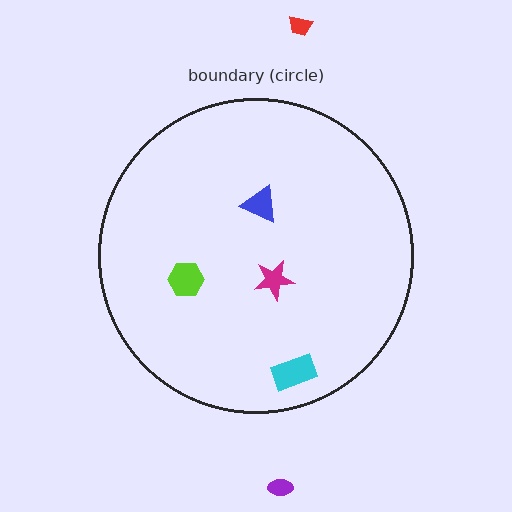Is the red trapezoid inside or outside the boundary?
Outside.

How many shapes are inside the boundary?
4 inside, 2 outside.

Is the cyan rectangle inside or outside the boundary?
Inside.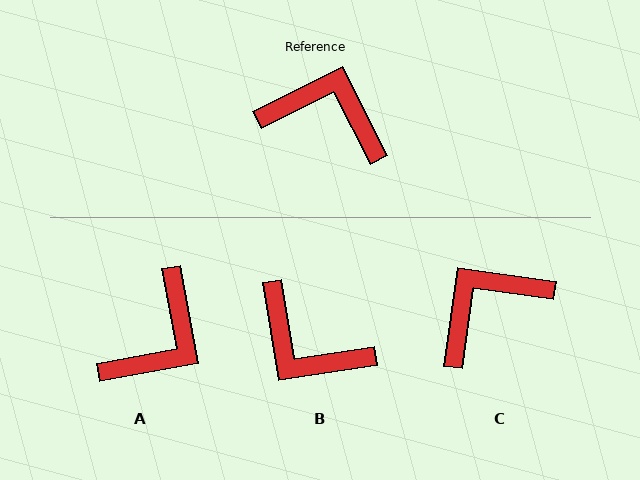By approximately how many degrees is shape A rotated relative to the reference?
Approximately 106 degrees clockwise.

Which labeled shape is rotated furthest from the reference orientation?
B, about 162 degrees away.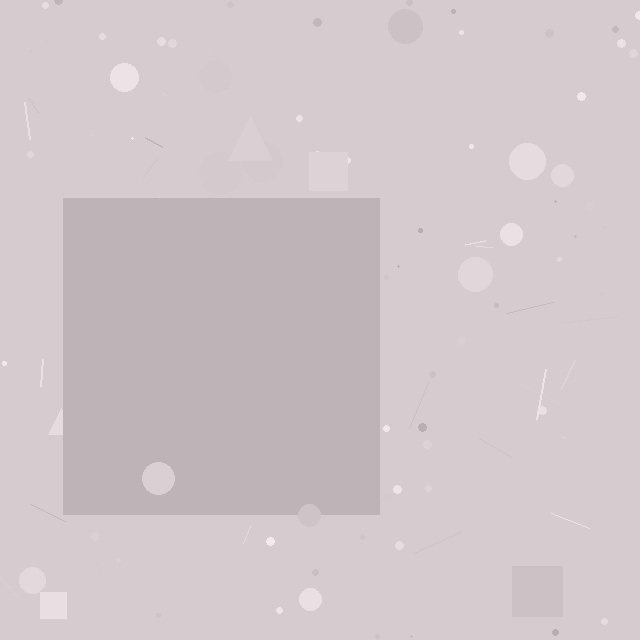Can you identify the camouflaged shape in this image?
The camouflaged shape is a square.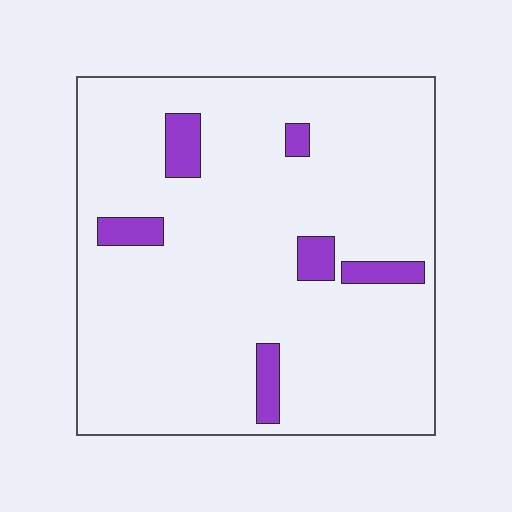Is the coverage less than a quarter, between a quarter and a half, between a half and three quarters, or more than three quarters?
Less than a quarter.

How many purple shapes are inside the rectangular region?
6.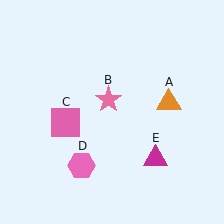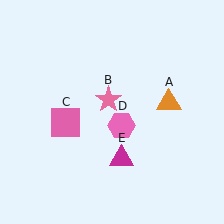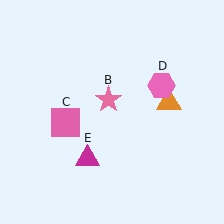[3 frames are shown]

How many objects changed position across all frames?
2 objects changed position: pink hexagon (object D), magenta triangle (object E).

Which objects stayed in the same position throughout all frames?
Orange triangle (object A) and pink star (object B) and pink square (object C) remained stationary.